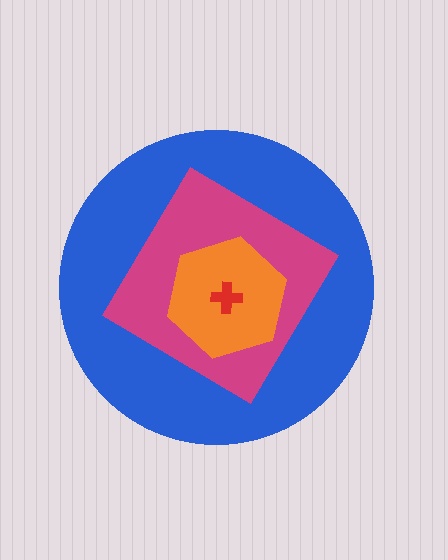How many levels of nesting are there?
4.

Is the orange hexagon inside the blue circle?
Yes.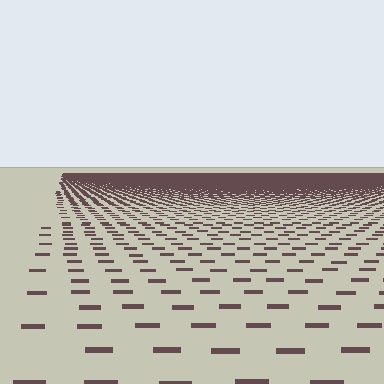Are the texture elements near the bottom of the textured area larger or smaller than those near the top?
Larger. Near the bottom, elements are closer to the viewer and appear at a bigger on-screen size.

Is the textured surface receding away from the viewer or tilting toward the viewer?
The surface is receding away from the viewer. Texture elements get smaller and denser toward the top.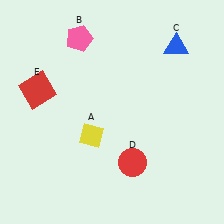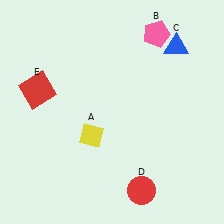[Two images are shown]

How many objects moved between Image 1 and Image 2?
2 objects moved between the two images.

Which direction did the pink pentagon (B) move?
The pink pentagon (B) moved right.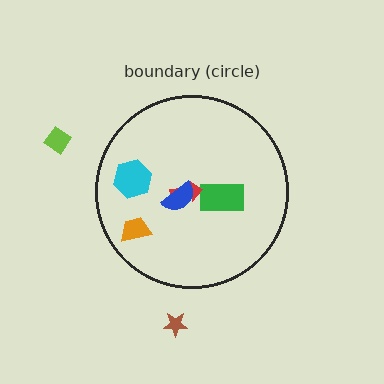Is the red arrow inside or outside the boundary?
Inside.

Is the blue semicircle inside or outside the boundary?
Inside.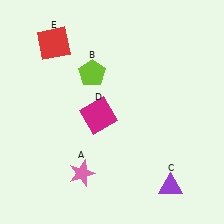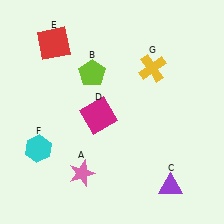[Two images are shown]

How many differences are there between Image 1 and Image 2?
There are 2 differences between the two images.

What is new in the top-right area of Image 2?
A yellow cross (G) was added in the top-right area of Image 2.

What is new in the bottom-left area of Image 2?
A cyan hexagon (F) was added in the bottom-left area of Image 2.